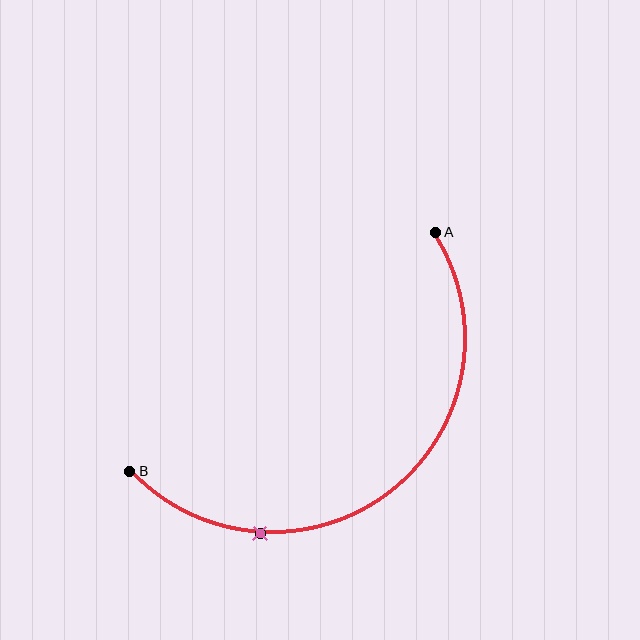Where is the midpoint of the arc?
The arc midpoint is the point on the curve farthest from the straight line joining A and B. It sits below and to the right of that line.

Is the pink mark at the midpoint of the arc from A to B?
No. The pink mark lies on the arc but is closer to endpoint B. The arc midpoint would be at the point on the curve equidistant along the arc from both A and B.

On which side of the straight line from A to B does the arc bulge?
The arc bulges below and to the right of the straight line connecting A and B.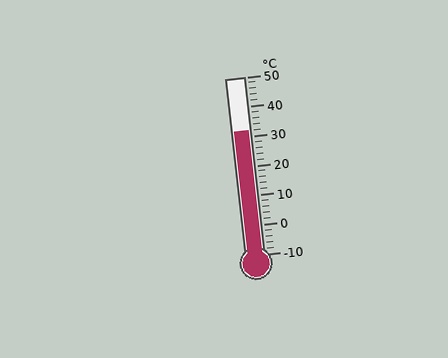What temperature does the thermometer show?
The thermometer shows approximately 32°C.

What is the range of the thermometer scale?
The thermometer scale ranges from -10°C to 50°C.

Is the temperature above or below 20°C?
The temperature is above 20°C.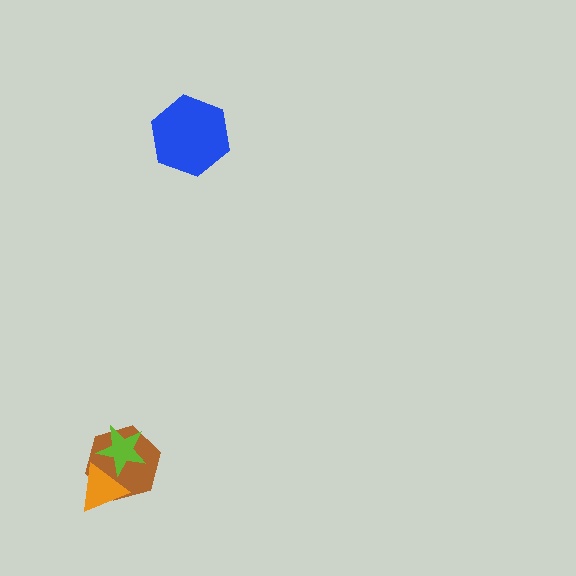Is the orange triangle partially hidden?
Yes, it is partially covered by another shape.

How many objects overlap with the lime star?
2 objects overlap with the lime star.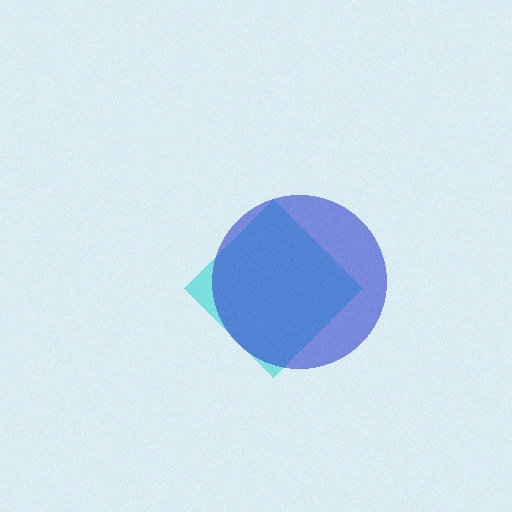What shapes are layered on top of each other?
The layered shapes are: a cyan diamond, a blue circle.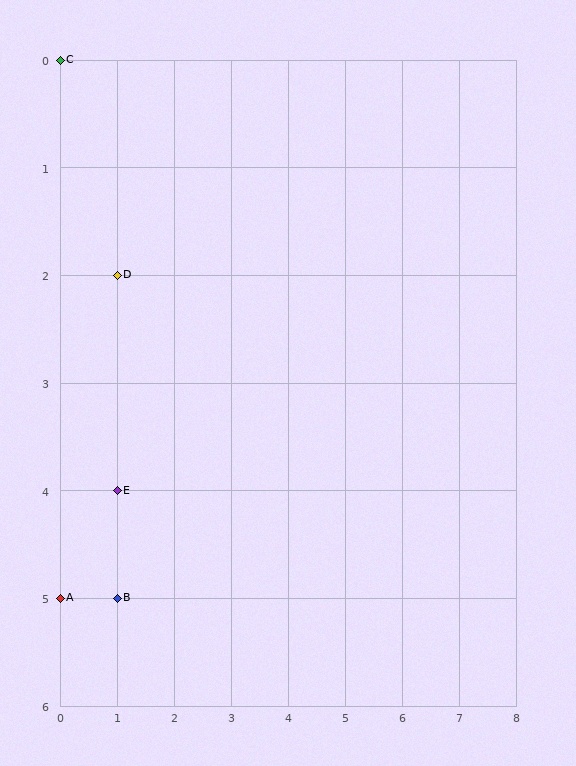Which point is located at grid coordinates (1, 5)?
Point B is at (1, 5).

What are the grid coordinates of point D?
Point D is at grid coordinates (1, 2).